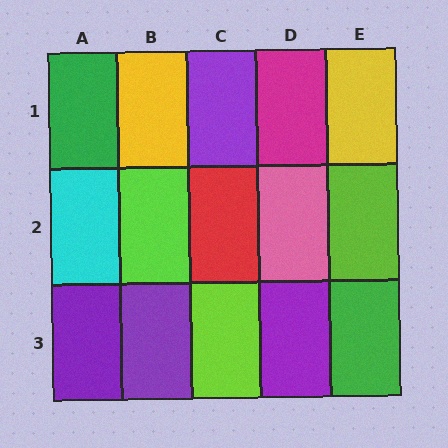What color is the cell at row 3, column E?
Green.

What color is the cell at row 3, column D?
Purple.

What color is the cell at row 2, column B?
Lime.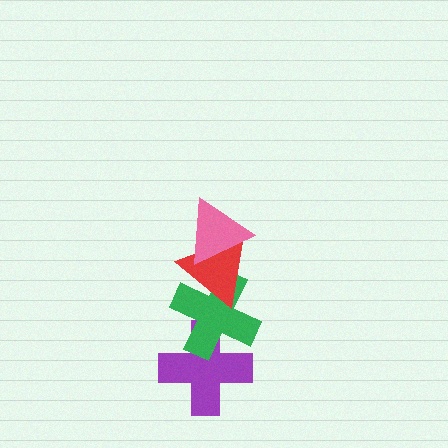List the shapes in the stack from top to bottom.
From top to bottom: the pink triangle, the red triangle, the green cross, the purple cross.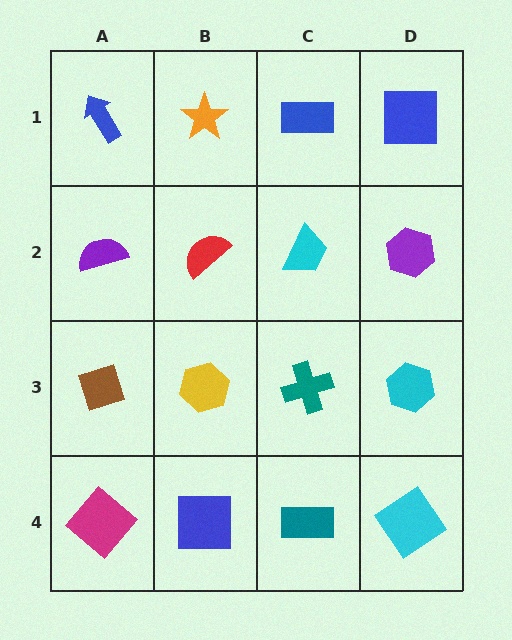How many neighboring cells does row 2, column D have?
3.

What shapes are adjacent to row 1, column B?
A red semicircle (row 2, column B), a blue arrow (row 1, column A), a blue rectangle (row 1, column C).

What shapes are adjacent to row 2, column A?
A blue arrow (row 1, column A), a brown diamond (row 3, column A), a red semicircle (row 2, column B).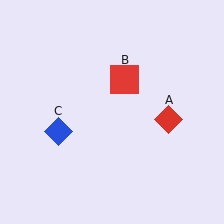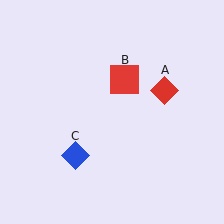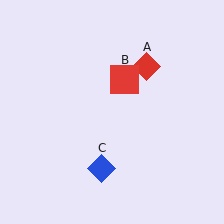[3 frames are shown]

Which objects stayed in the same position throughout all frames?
Red square (object B) remained stationary.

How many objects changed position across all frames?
2 objects changed position: red diamond (object A), blue diamond (object C).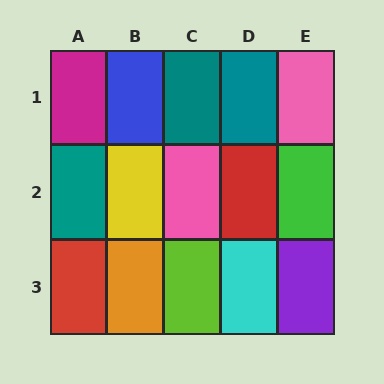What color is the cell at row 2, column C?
Pink.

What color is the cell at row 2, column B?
Yellow.